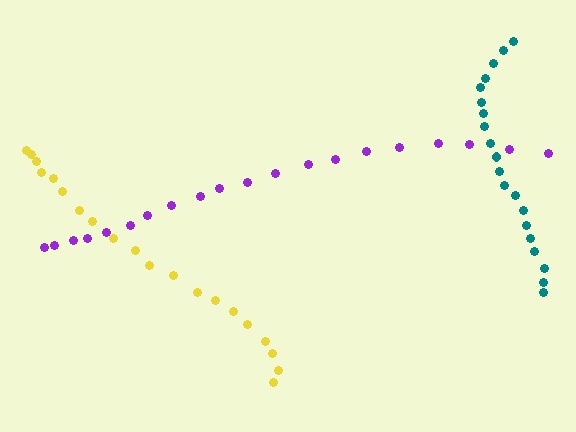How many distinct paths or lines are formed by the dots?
There are 3 distinct paths.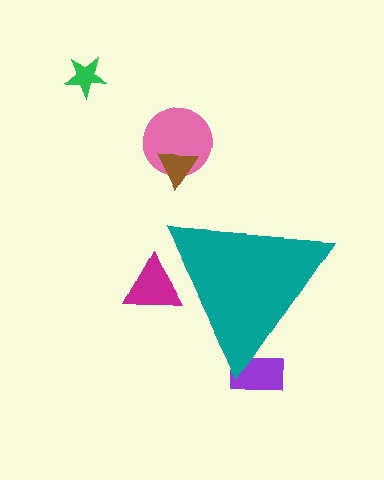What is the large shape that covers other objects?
A teal triangle.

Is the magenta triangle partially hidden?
Yes, the magenta triangle is partially hidden behind the teal triangle.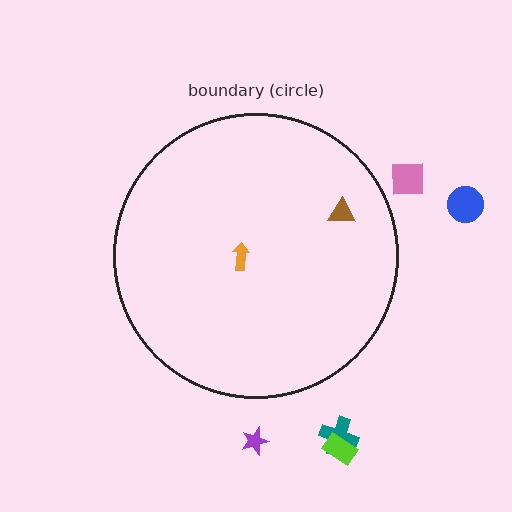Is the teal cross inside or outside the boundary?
Outside.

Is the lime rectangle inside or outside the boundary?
Outside.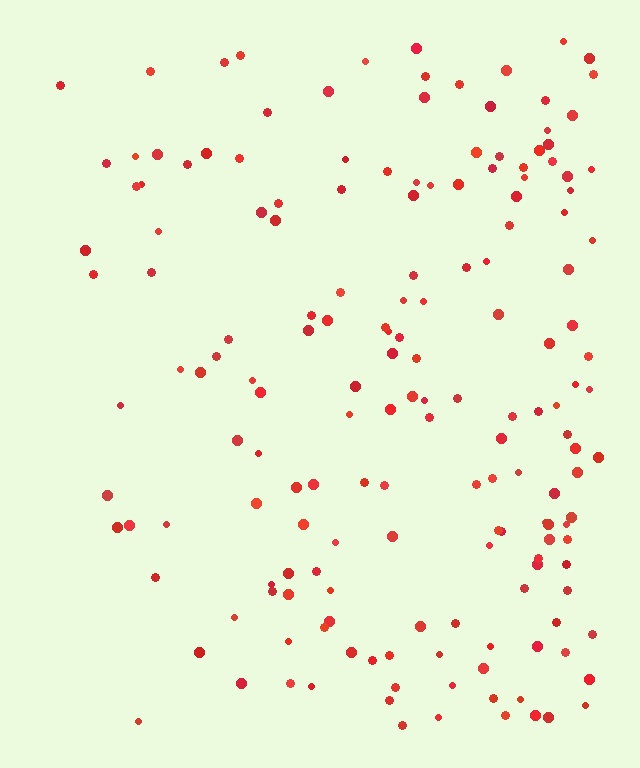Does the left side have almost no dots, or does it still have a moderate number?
Still a moderate number, just noticeably fewer than the right.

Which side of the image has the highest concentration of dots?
The right.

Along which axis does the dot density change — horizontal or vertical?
Horizontal.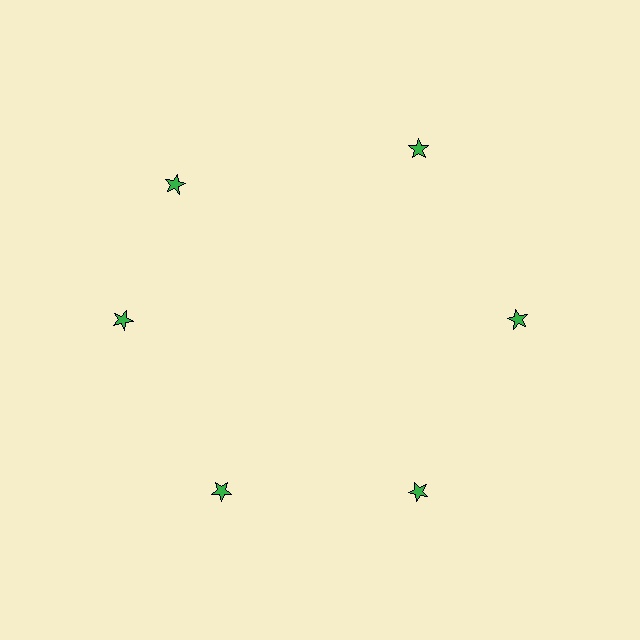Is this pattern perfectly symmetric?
No. The 6 green stars are arranged in a ring, but one element near the 11 o'clock position is rotated out of alignment along the ring, breaking the 6-fold rotational symmetry.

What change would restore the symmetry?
The symmetry would be restored by rotating it back into even spacing with its neighbors so that all 6 stars sit at equal angles and equal distance from the center.